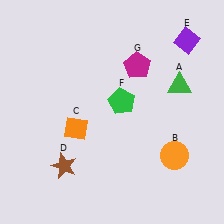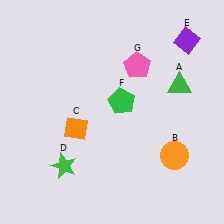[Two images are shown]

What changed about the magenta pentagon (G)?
In Image 1, G is magenta. In Image 2, it changed to pink.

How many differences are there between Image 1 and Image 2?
There are 2 differences between the two images.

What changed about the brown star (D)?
In Image 1, D is brown. In Image 2, it changed to green.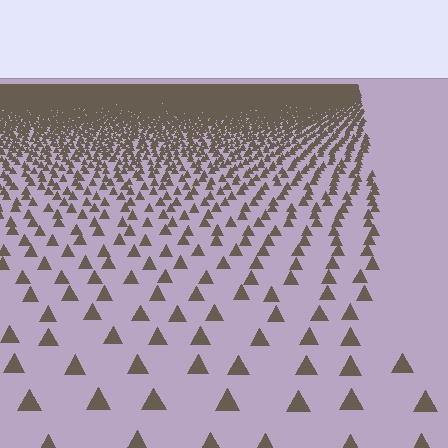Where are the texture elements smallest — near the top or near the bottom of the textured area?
Near the top.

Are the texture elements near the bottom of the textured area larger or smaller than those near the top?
Larger. Near the bottom, elements are closer to the viewer and appear at a bigger on-screen size.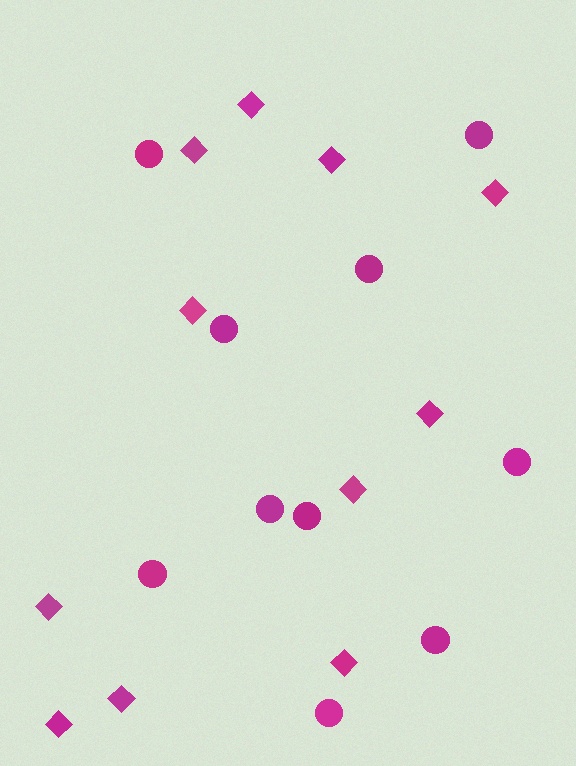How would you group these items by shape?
There are 2 groups: one group of diamonds (11) and one group of circles (10).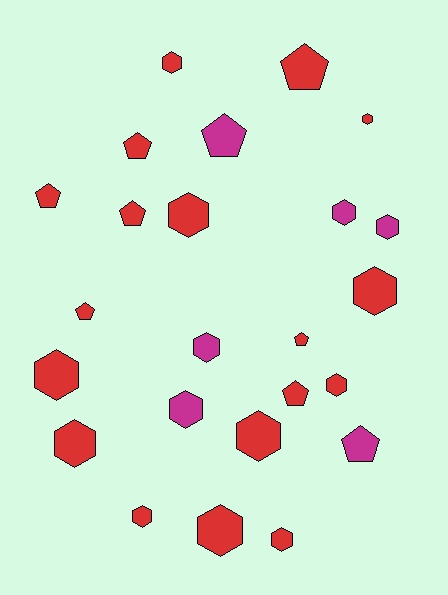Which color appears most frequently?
Red, with 18 objects.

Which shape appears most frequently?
Hexagon, with 15 objects.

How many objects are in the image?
There are 24 objects.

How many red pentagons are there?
There are 7 red pentagons.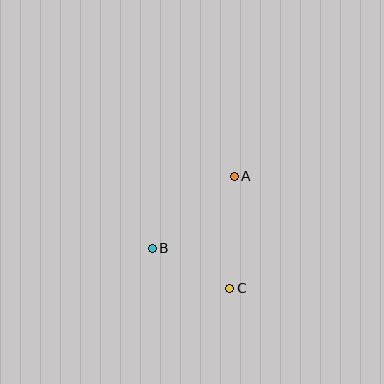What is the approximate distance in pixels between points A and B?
The distance between A and B is approximately 109 pixels.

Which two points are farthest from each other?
Points A and C are farthest from each other.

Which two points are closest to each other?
Points B and C are closest to each other.